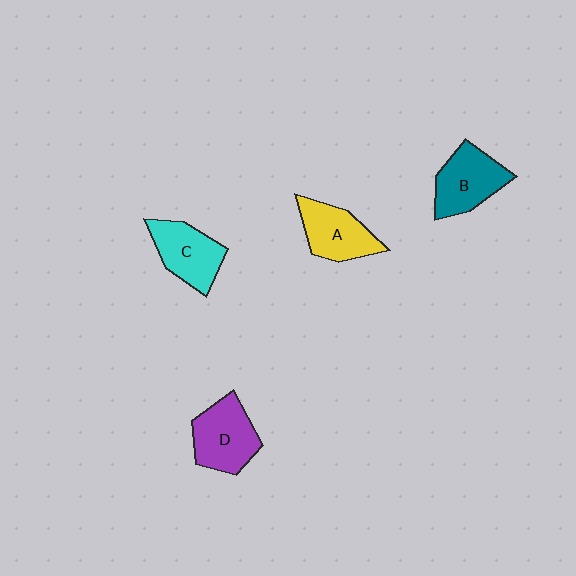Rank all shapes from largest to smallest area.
From largest to smallest: D (purple), B (teal), C (cyan), A (yellow).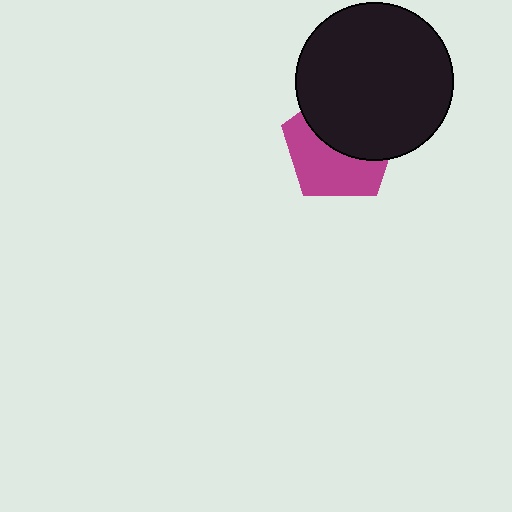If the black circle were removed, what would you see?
You would see the complete magenta pentagon.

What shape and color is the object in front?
The object in front is a black circle.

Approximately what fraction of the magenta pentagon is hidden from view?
Roughly 51% of the magenta pentagon is hidden behind the black circle.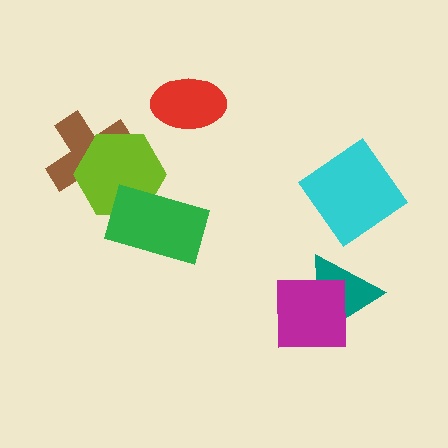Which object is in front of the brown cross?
The lime hexagon is in front of the brown cross.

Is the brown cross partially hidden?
Yes, it is partially covered by another shape.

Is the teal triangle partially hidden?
Yes, it is partially covered by another shape.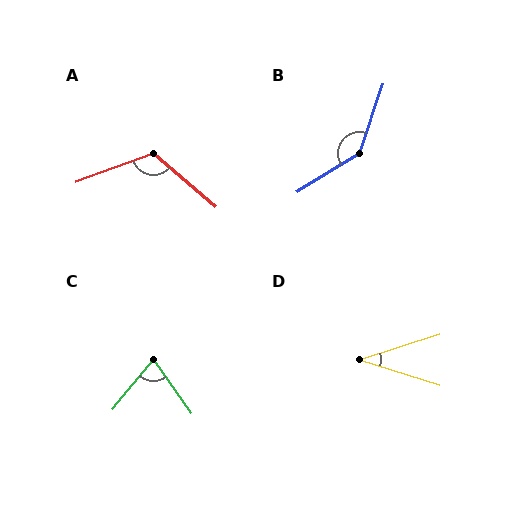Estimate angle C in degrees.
Approximately 75 degrees.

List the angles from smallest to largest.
D (36°), C (75°), A (119°), B (140°).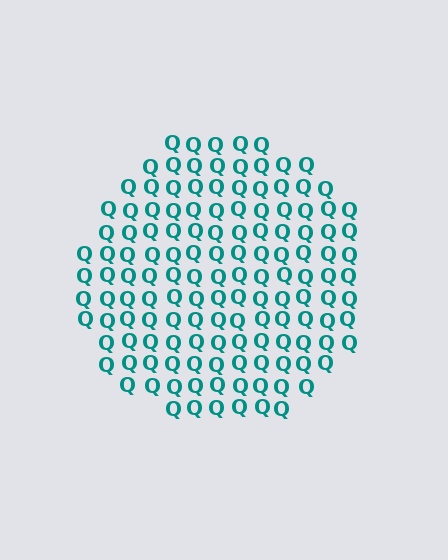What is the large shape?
The large shape is a circle.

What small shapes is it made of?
It is made of small letter Q's.